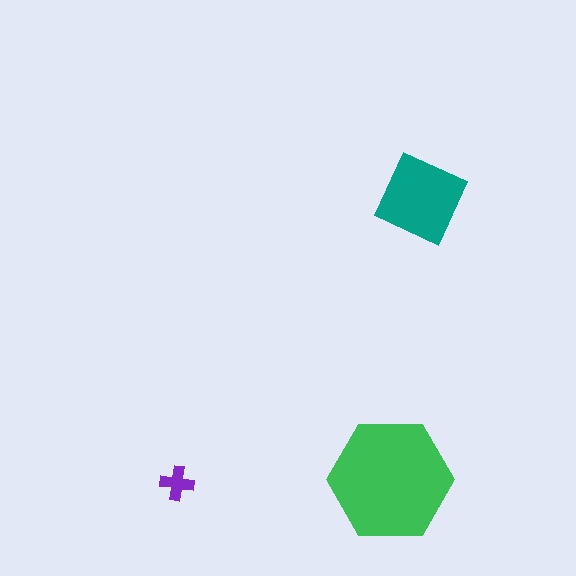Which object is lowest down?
The purple cross is bottommost.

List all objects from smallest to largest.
The purple cross, the teal diamond, the green hexagon.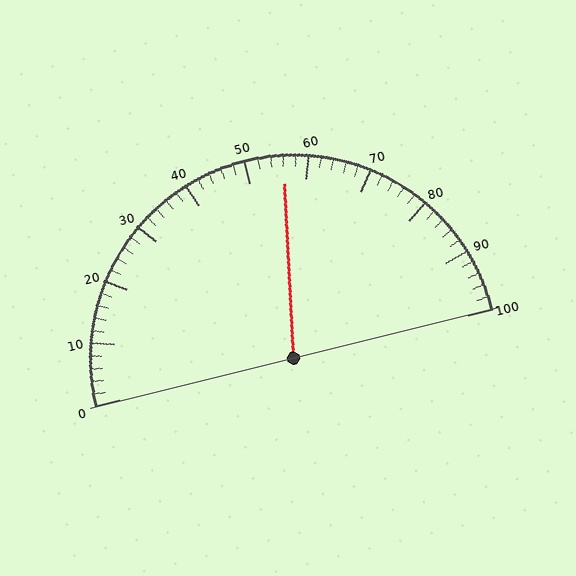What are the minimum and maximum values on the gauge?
The gauge ranges from 0 to 100.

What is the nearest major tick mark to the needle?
The nearest major tick mark is 60.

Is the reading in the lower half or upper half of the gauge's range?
The reading is in the upper half of the range (0 to 100).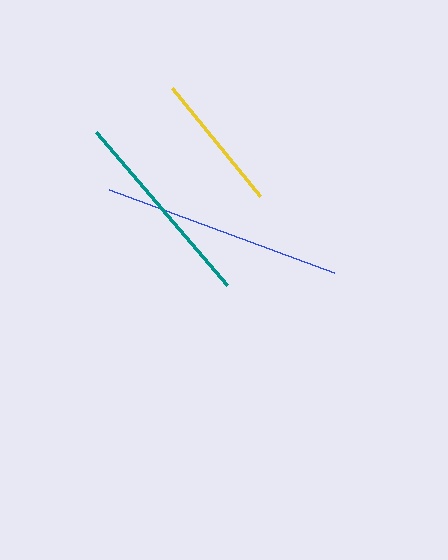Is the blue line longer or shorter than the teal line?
The blue line is longer than the teal line.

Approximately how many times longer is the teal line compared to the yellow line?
The teal line is approximately 1.4 times the length of the yellow line.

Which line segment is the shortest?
The yellow line is the shortest at approximately 139 pixels.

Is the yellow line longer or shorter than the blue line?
The blue line is longer than the yellow line.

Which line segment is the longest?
The blue line is the longest at approximately 240 pixels.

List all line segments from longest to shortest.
From longest to shortest: blue, teal, yellow.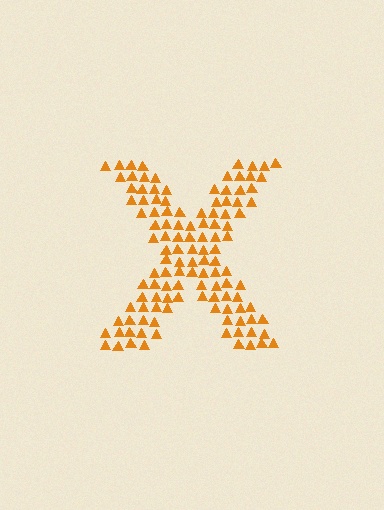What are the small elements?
The small elements are triangles.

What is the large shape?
The large shape is the letter X.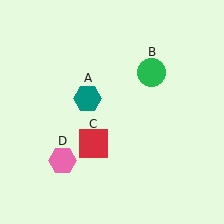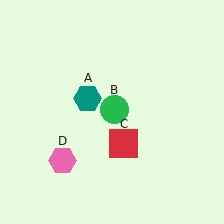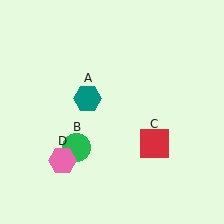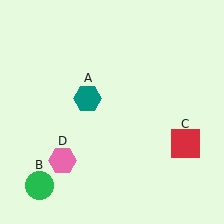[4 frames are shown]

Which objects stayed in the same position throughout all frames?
Teal hexagon (object A) and pink hexagon (object D) remained stationary.